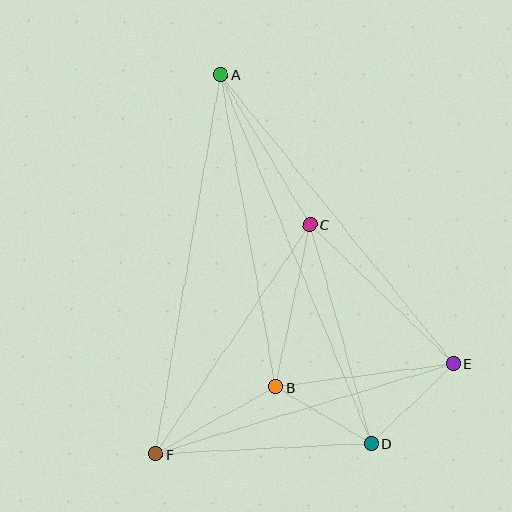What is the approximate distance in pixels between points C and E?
The distance between C and E is approximately 200 pixels.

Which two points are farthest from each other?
Points A and D are farthest from each other.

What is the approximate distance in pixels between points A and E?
The distance between A and E is approximately 372 pixels.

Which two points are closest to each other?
Points B and D are closest to each other.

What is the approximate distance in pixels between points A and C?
The distance between A and C is approximately 175 pixels.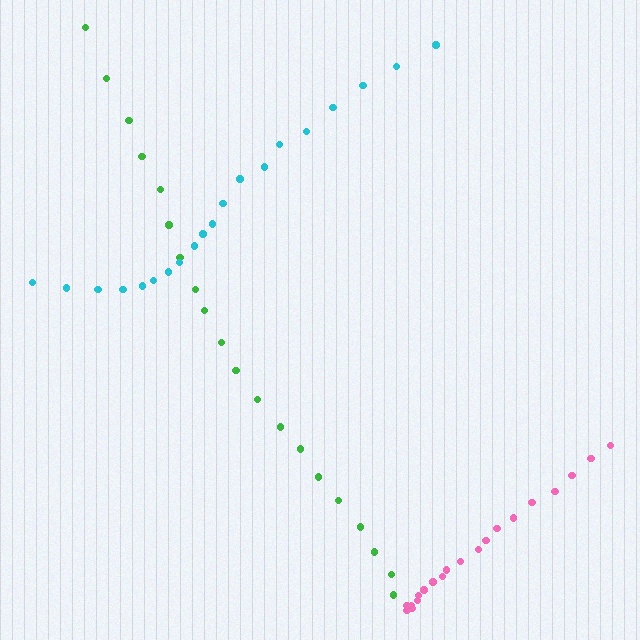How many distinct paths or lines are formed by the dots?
There are 3 distinct paths.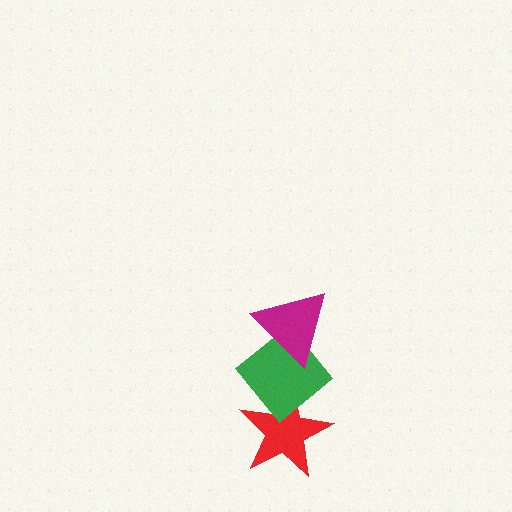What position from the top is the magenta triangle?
The magenta triangle is 1st from the top.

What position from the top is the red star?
The red star is 3rd from the top.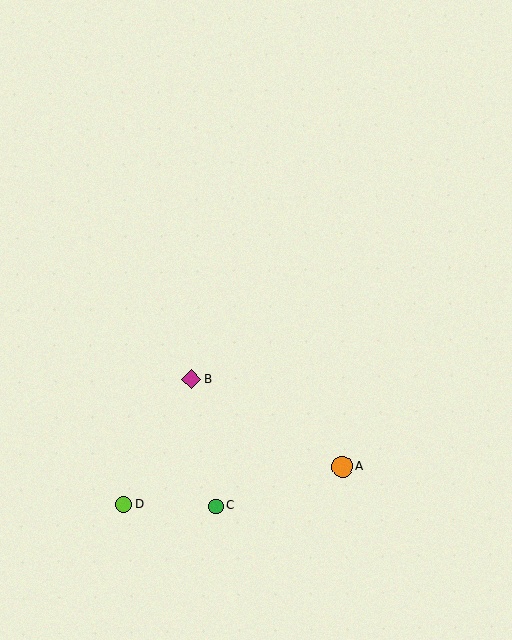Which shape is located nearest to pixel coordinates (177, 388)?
The magenta diamond (labeled B) at (191, 379) is nearest to that location.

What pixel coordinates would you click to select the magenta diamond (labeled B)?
Click at (191, 379) to select the magenta diamond B.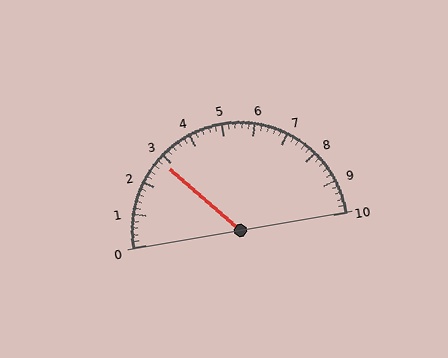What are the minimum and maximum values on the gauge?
The gauge ranges from 0 to 10.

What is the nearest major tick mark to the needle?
The nearest major tick mark is 3.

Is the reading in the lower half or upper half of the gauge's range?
The reading is in the lower half of the range (0 to 10).